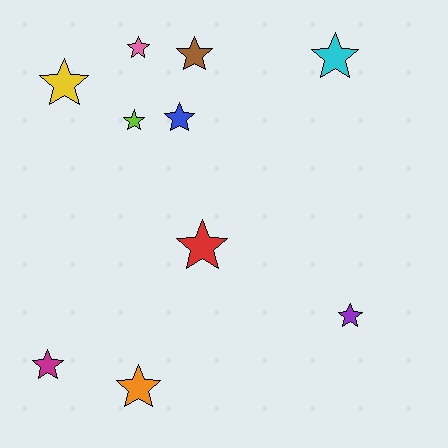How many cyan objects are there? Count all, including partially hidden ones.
There is 1 cyan object.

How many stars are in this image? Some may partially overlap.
There are 10 stars.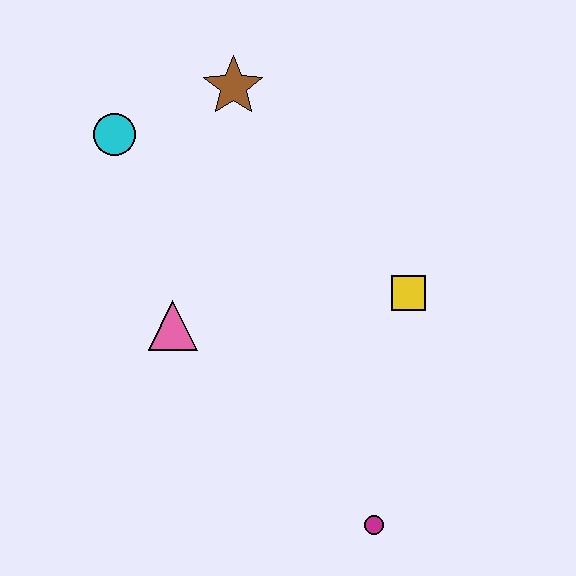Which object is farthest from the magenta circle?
The cyan circle is farthest from the magenta circle.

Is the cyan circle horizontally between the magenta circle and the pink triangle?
No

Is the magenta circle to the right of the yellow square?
No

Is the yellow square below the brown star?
Yes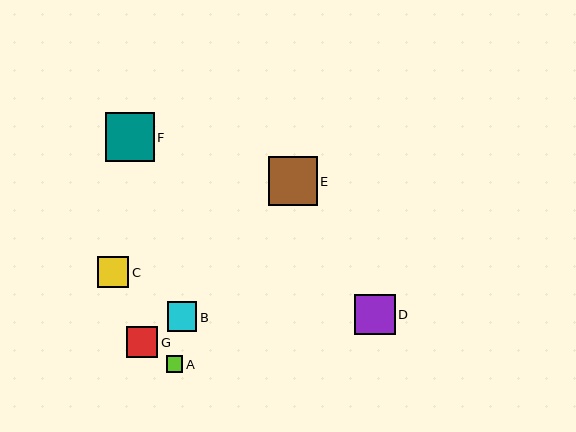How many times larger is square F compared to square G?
Square F is approximately 1.5 times the size of square G.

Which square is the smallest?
Square A is the smallest with a size of approximately 16 pixels.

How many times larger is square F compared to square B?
Square F is approximately 1.6 times the size of square B.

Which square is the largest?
Square E is the largest with a size of approximately 49 pixels.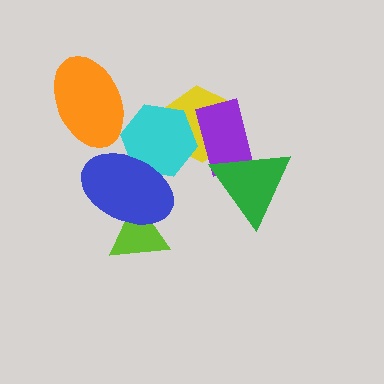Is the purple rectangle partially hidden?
Yes, it is partially covered by another shape.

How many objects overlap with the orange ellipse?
0 objects overlap with the orange ellipse.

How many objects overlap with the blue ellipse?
2 objects overlap with the blue ellipse.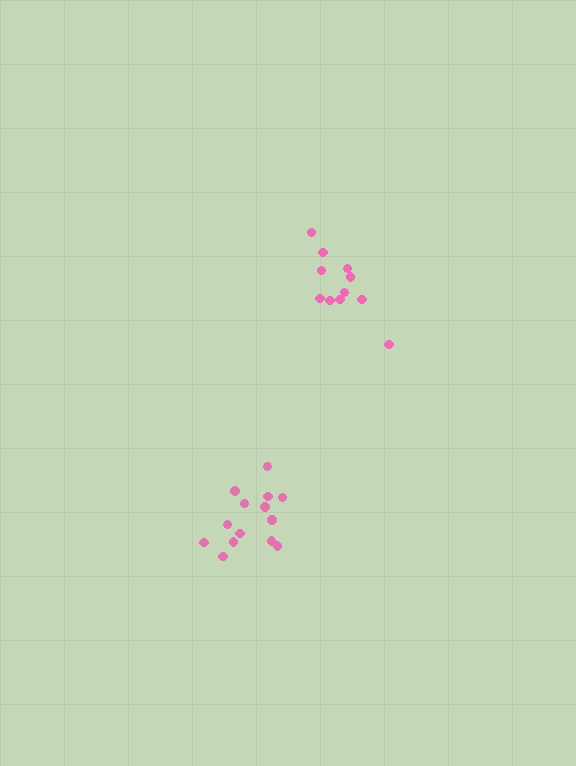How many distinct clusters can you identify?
There are 2 distinct clusters.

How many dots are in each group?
Group 1: 11 dots, Group 2: 14 dots (25 total).